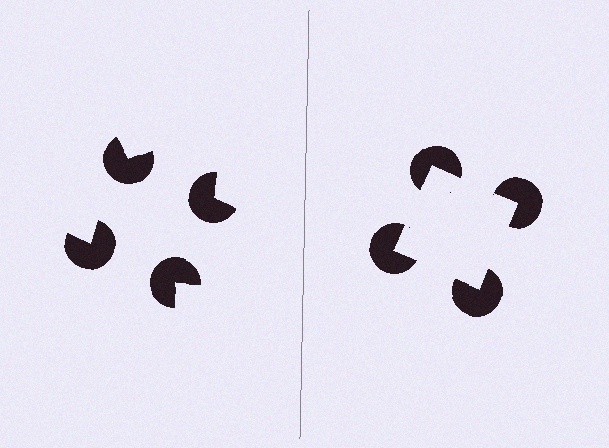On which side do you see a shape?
An illusory square appears on the right side. On the left side the wedge cuts are rotated, so no coherent shape forms.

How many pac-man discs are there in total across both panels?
8 — 4 on each side.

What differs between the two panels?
The pac-man discs are positioned identically on both sides; only the wedge orientations differ. On the right they align to a square; on the left they are misaligned.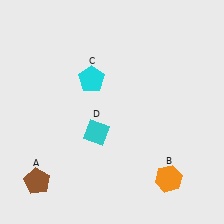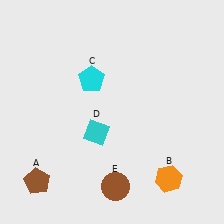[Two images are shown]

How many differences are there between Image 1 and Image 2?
There is 1 difference between the two images.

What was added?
A brown circle (E) was added in Image 2.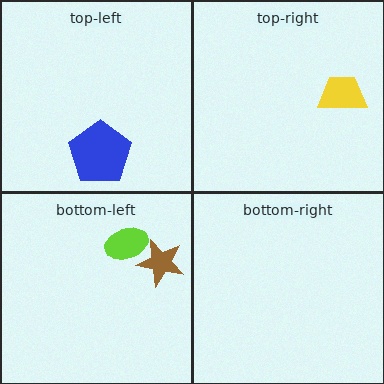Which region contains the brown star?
The bottom-left region.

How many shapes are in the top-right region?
1.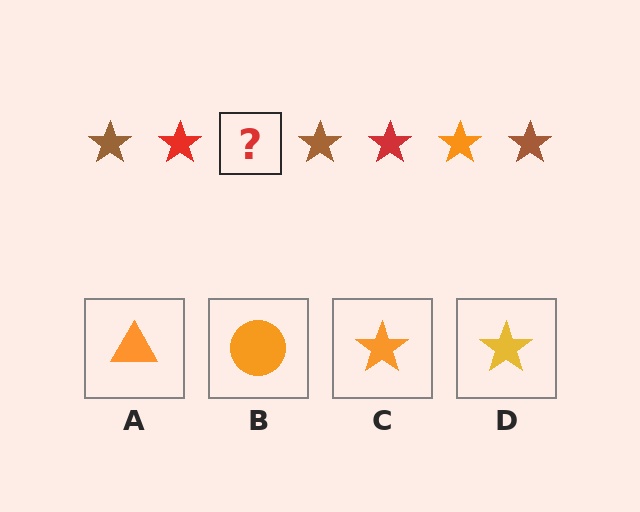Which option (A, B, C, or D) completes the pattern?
C.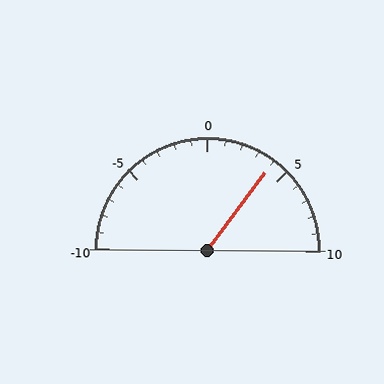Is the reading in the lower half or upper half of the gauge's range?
The reading is in the upper half of the range (-10 to 10).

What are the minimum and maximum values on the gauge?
The gauge ranges from -10 to 10.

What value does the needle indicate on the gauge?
The needle indicates approximately 4.